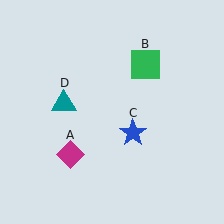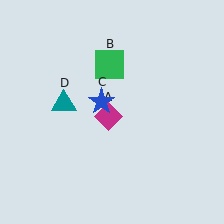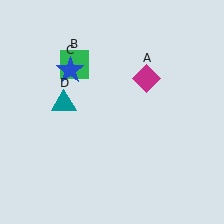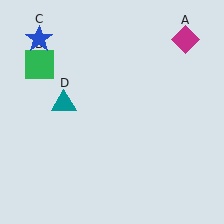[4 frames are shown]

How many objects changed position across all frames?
3 objects changed position: magenta diamond (object A), green square (object B), blue star (object C).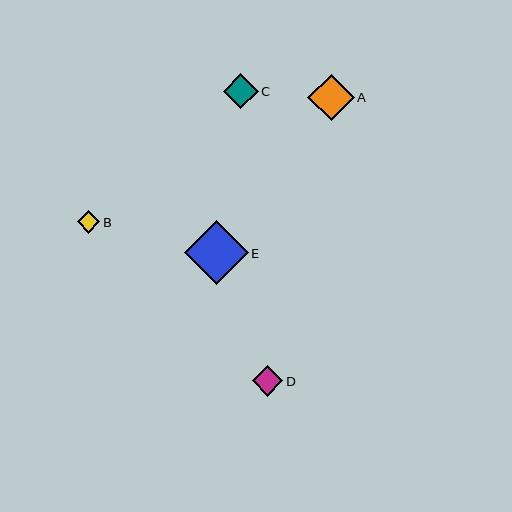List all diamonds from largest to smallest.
From largest to smallest: E, A, C, D, B.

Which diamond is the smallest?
Diamond B is the smallest with a size of approximately 22 pixels.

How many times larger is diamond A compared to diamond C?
Diamond A is approximately 1.3 times the size of diamond C.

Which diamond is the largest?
Diamond E is the largest with a size of approximately 64 pixels.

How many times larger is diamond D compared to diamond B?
Diamond D is approximately 1.4 times the size of diamond B.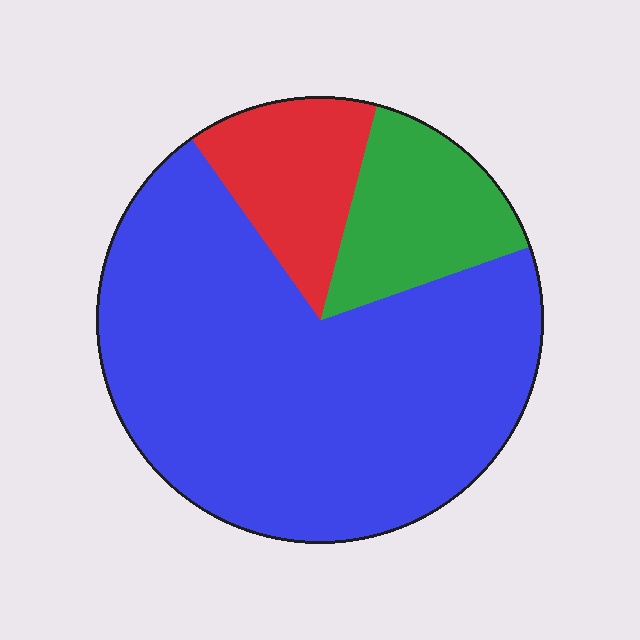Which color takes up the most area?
Blue, at roughly 70%.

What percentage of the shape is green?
Green covers about 15% of the shape.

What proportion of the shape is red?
Red covers roughly 15% of the shape.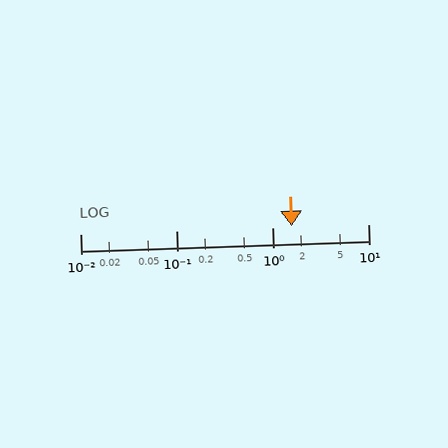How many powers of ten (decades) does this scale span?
The scale spans 3 decades, from 0.01 to 10.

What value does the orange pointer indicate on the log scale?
The pointer indicates approximately 1.6.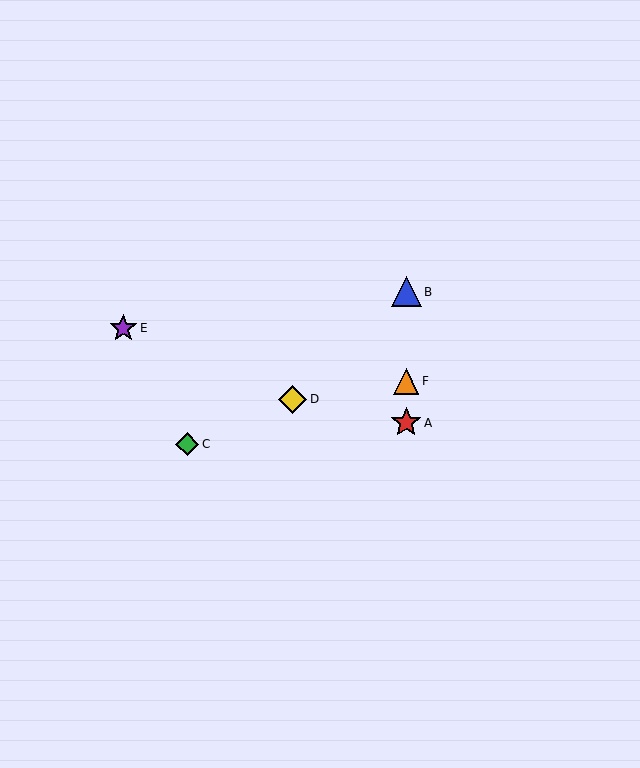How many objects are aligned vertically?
3 objects (A, B, F) are aligned vertically.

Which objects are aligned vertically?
Objects A, B, F are aligned vertically.